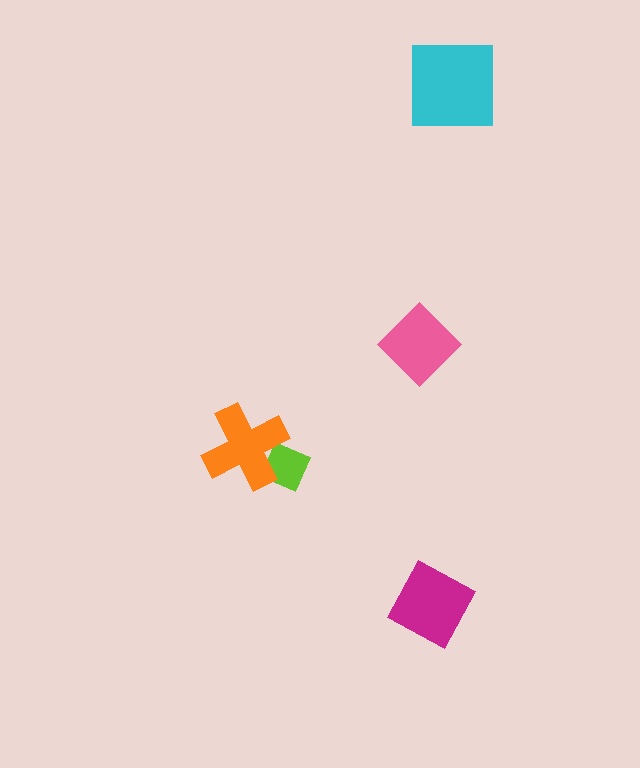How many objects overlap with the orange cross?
1 object overlaps with the orange cross.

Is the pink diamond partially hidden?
No, no other shape covers it.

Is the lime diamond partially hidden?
Yes, it is partially covered by another shape.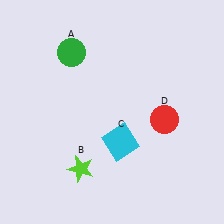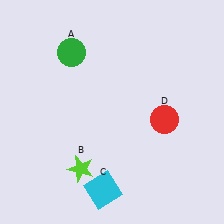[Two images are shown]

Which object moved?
The cyan square (C) moved down.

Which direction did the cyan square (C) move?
The cyan square (C) moved down.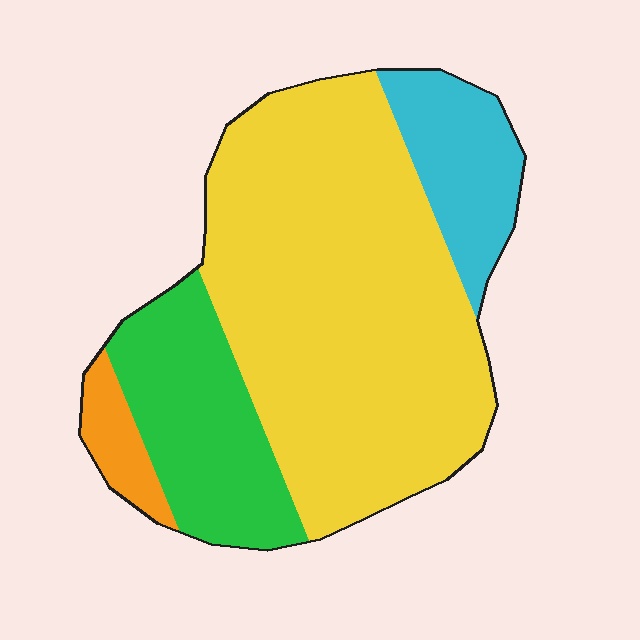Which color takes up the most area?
Yellow, at roughly 60%.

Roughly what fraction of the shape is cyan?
Cyan covers 13% of the shape.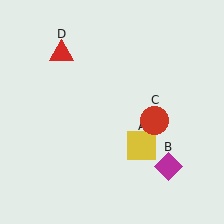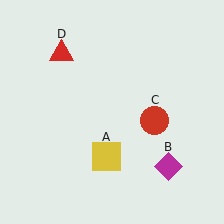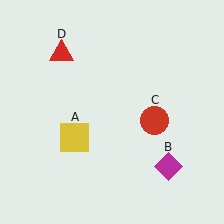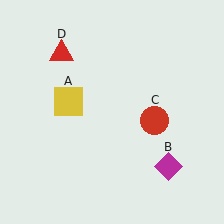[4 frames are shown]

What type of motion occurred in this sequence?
The yellow square (object A) rotated clockwise around the center of the scene.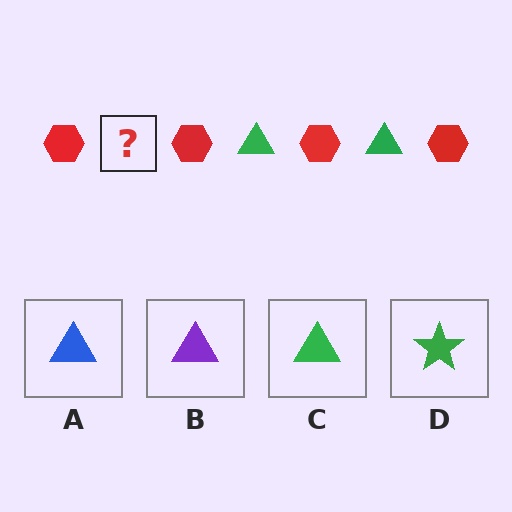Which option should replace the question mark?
Option C.